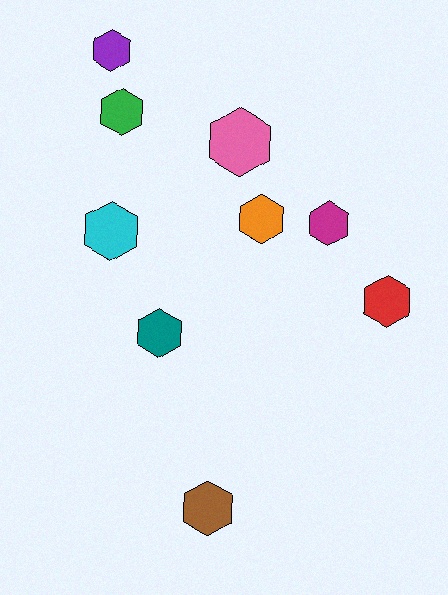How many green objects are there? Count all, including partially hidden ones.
There is 1 green object.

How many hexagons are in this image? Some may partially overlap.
There are 9 hexagons.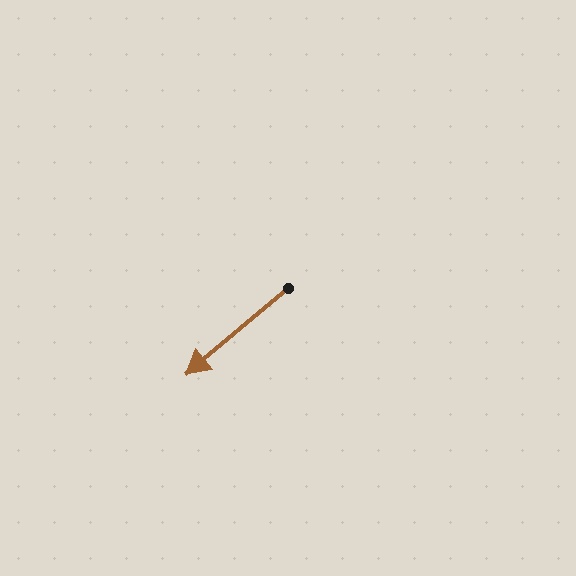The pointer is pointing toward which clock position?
Roughly 8 o'clock.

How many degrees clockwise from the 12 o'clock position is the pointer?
Approximately 230 degrees.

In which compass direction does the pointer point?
Southwest.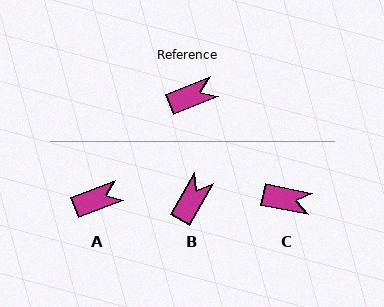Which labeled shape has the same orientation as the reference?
A.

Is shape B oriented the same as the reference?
No, it is off by about 40 degrees.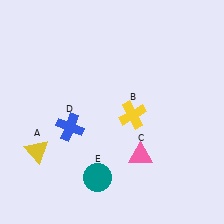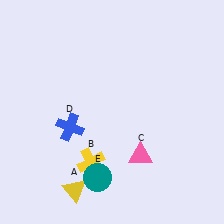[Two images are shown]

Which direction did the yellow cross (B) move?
The yellow cross (B) moved down.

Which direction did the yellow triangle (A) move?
The yellow triangle (A) moved down.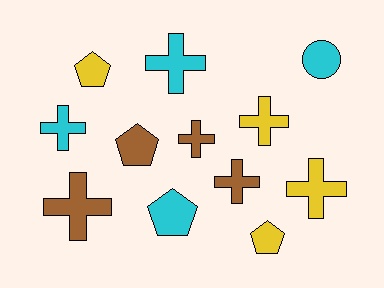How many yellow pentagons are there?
There are 2 yellow pentagons.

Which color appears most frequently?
Brown, with 4 objects.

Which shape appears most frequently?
Cross, with 7 objects.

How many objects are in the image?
There are 12 objects.